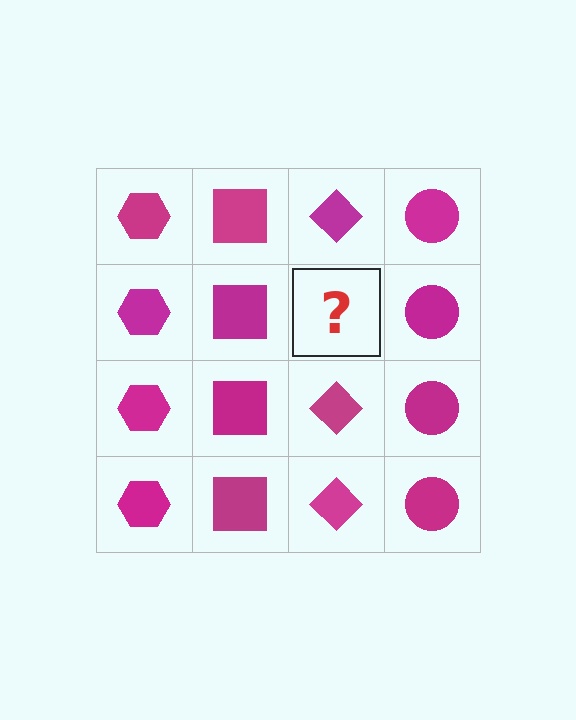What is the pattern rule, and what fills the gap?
The rule is that each column has a consistent shape. The gap should be filled with a magenta diamond.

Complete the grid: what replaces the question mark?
The question mark should be replaced with a magenta diamond.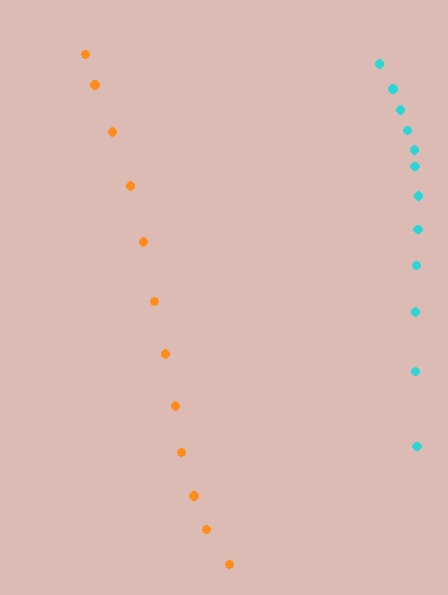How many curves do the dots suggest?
There are 2 distinct paths.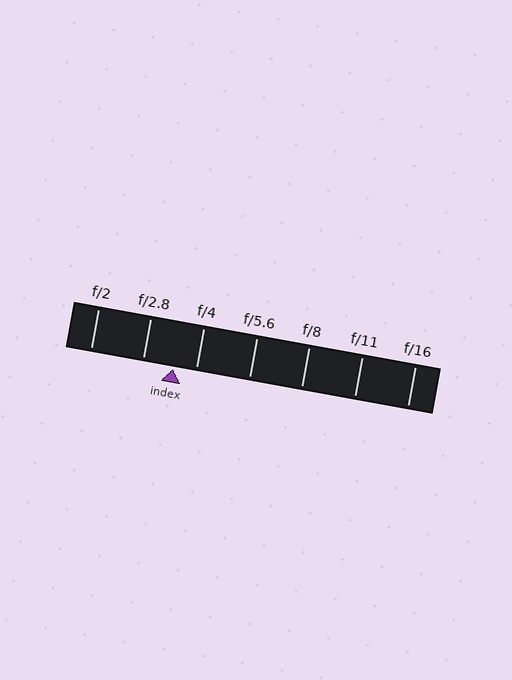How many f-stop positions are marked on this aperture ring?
There are 7 f-stop positions marked.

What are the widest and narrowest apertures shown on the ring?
The widest aperture shown is f/2 and the narrowest is f/16.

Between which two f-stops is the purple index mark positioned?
The index mark is between f/2.8 and f/4.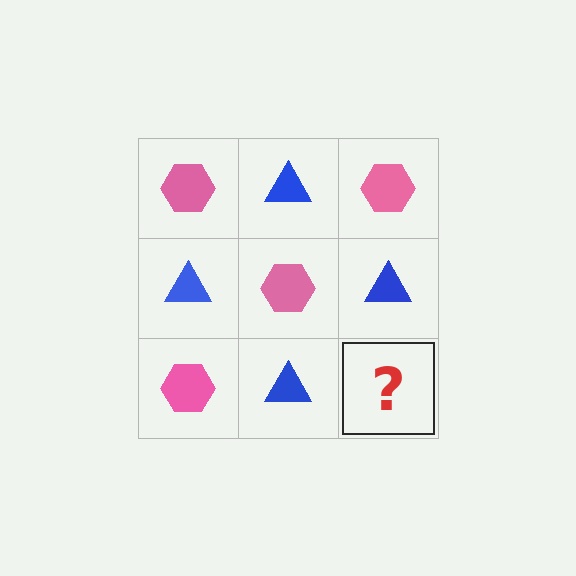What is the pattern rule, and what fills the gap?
The rule is that it alternates pink hexagon and blue triangle in a checkerboard pattern. The gap should be filled with a pink hexagon.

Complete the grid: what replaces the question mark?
The question mark should be replaced with a pink hexagon.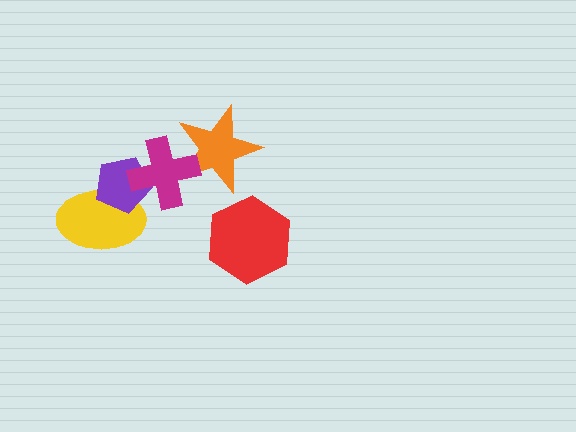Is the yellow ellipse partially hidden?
Yes, it is partially covered by another shape.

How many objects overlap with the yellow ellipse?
1 object overlaps with the yellow ellipse.